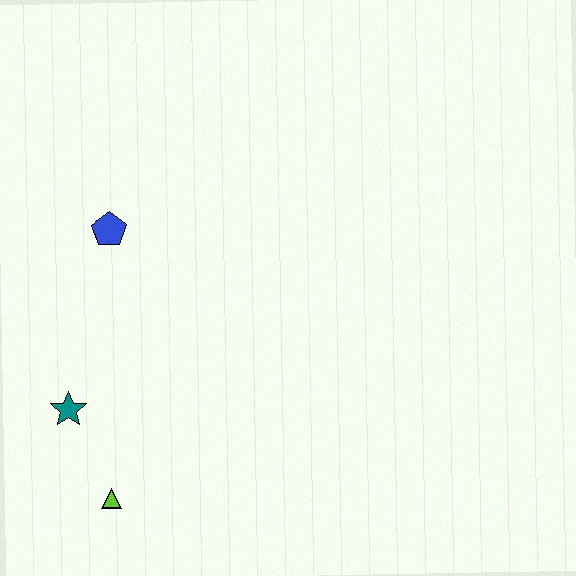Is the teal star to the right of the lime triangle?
No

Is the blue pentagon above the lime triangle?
Yes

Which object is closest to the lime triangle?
The teal star is closest to the lime triangle.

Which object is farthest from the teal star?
The blue pentagon is farthest from the teal star.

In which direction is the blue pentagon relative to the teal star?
The blue pentagon is above the teal star.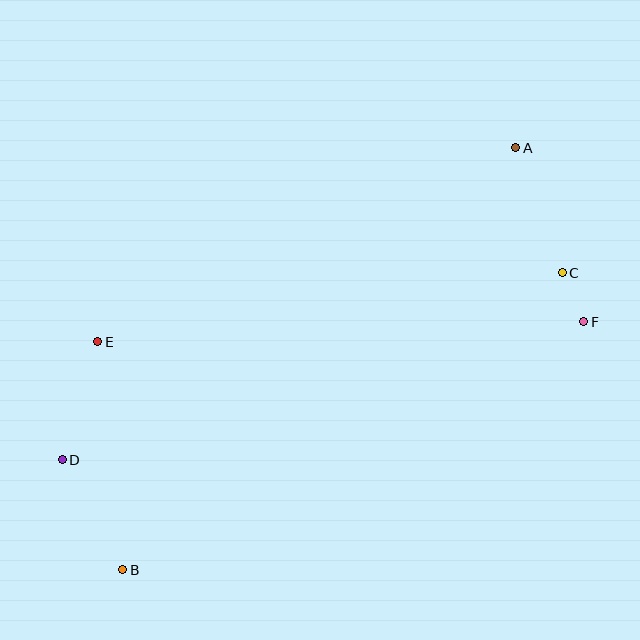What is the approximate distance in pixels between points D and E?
The distance between D and E is approximately 124 pixels.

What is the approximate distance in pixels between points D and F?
The distance between D and F is approximately 540 pixels.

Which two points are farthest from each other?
Points A and B are farthest from each other.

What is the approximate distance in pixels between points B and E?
The distance between B and E is approximately 230 pixels.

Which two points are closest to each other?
Points C and F are closest to each other.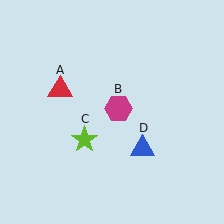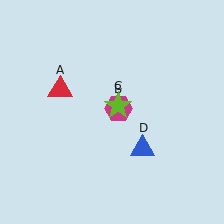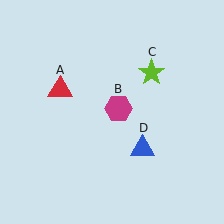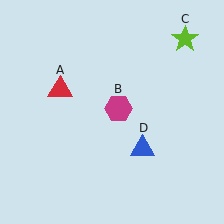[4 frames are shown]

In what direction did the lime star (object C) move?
The lime star (object C) moved up and to the right.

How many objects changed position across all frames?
1 object changed position: lime star (object C).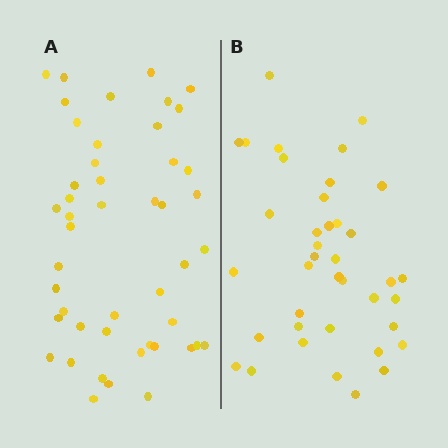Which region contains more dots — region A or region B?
Region A (the left region) has more dots.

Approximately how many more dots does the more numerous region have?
Region A has roughly 8 or so more dots than region B.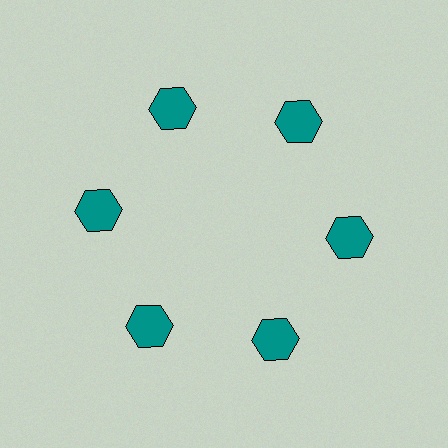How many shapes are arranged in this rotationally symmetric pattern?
There are 6 shapes, arranged in 6 groups of 1.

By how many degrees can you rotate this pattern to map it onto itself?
The pattern maps onto itself every 60 degrees of rotation.